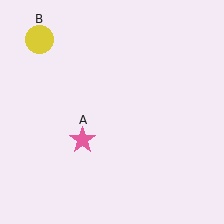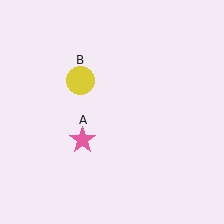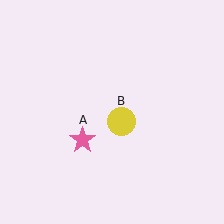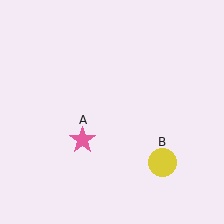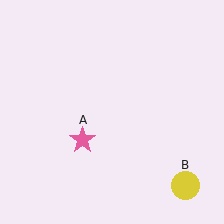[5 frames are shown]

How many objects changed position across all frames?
1 object changed position: yellow circle (object B).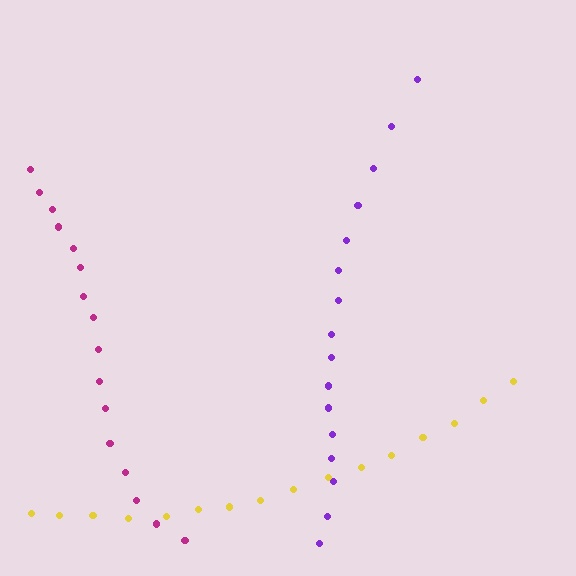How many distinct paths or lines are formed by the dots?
There are 3 distinct paths.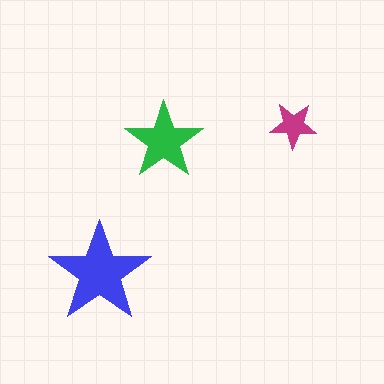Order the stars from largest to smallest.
the blue one, the green one, the magenta one.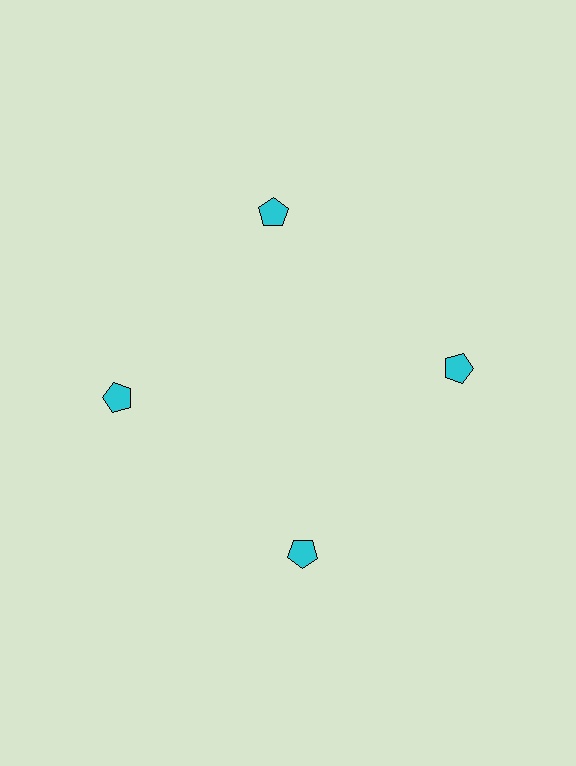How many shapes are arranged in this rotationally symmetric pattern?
There are 4 shapes, arranged in 4 groups of 1.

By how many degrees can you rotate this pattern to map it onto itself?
The pattern maps onto itself every 90 degrees of rotation.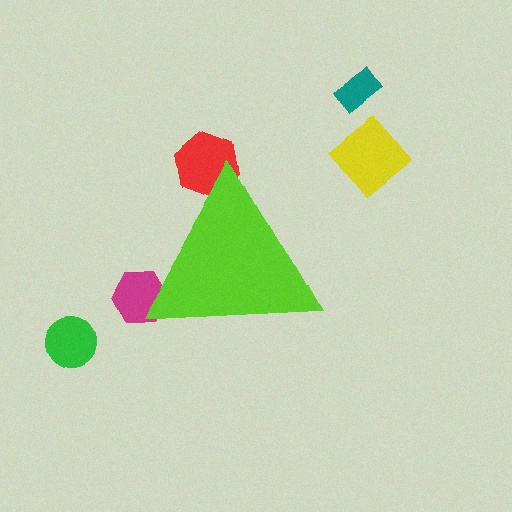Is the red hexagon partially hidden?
Yes, the red hexagon is partially hidden behind the lime triangle.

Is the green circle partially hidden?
No, the green circle is fully visible.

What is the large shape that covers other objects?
A lime triangle.